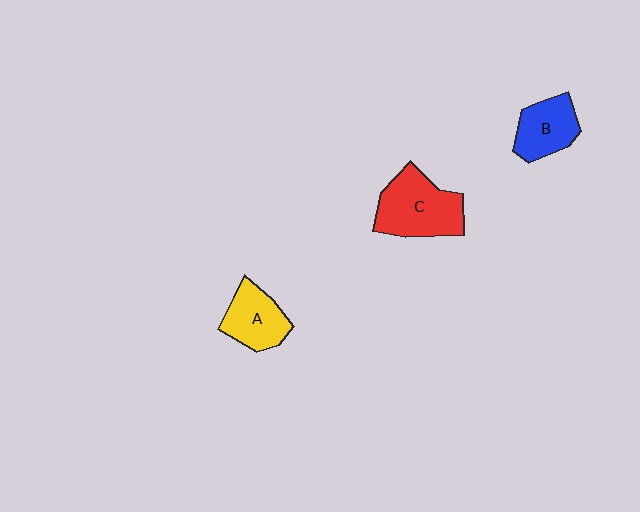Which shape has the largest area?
Shape C (red).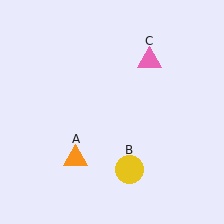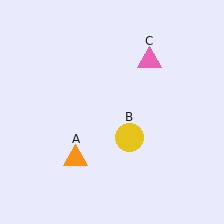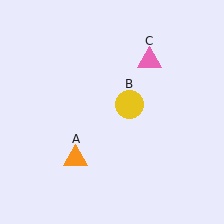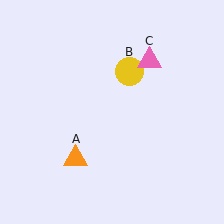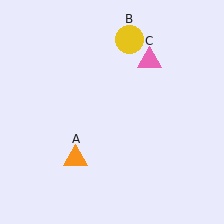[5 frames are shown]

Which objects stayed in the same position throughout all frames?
Orange triangle (object A) and pink triangle (object C) remained stationary.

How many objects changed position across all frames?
1 object changed position: yellow circle (object B).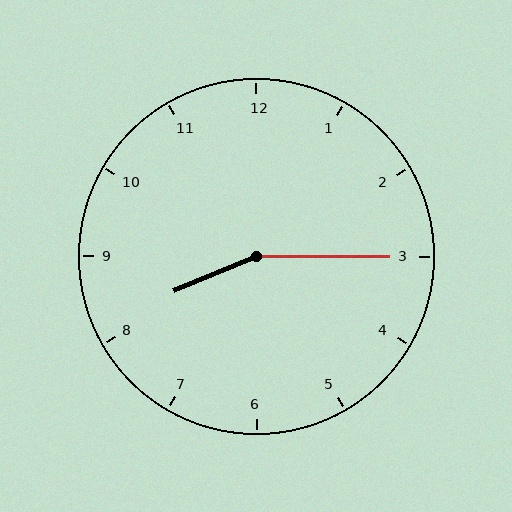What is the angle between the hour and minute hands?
Approximately 158 degrees.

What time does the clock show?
8:15.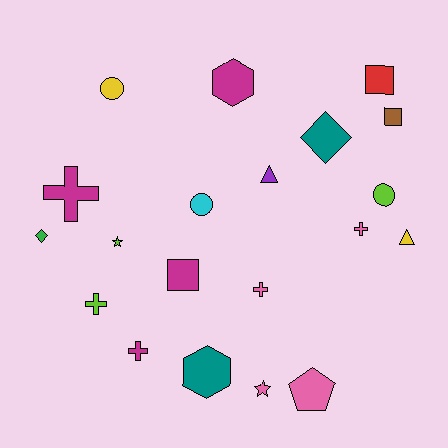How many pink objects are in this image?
There are 4 pink objects.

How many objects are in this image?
There are 20 objects.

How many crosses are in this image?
There are 5 crosses.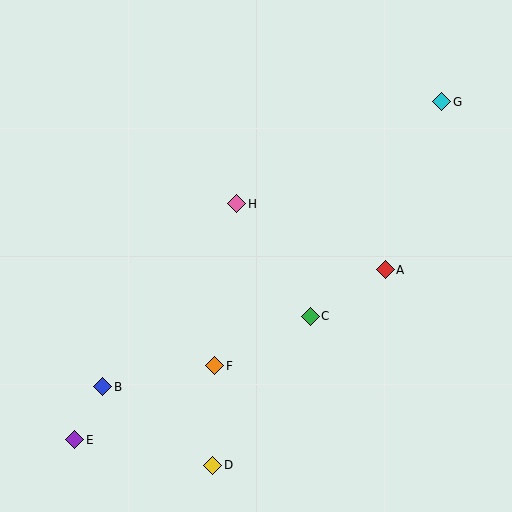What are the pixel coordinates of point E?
Point E is at (75, 440).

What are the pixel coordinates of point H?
Point H is at (237, 204).